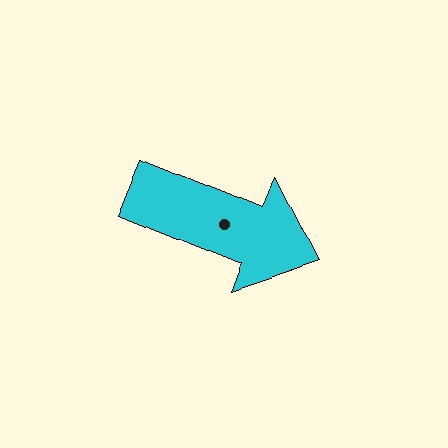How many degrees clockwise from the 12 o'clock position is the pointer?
Approximately 112 degrees.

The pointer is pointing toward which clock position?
Roughly 4 o'clock.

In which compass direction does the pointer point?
East.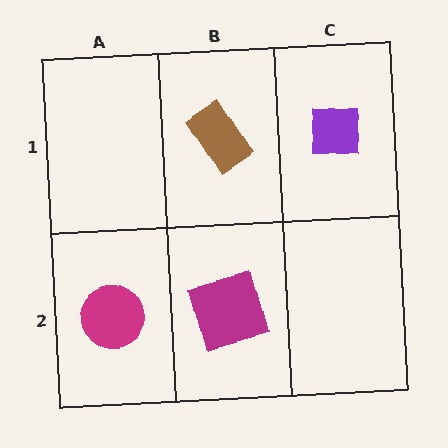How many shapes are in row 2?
2 shapes.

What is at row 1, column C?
A purple square.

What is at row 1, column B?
A brown rectangle.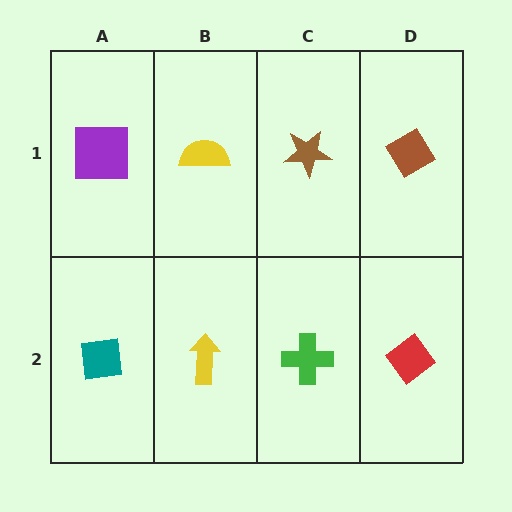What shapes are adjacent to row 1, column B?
A yellow arrow (row 2, column B), a purple square (row 1, column A), a brown star (row 1, column C).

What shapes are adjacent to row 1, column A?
A teal square (row 2, column A), a yellow semicircle (row 1, column B).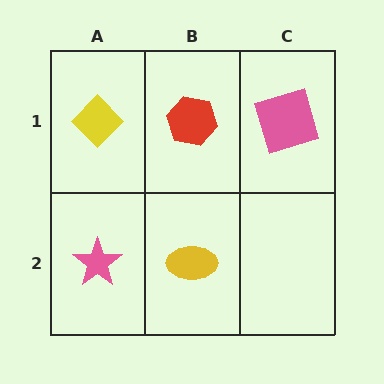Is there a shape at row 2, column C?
No, that cell is empty.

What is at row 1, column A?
A yellow diamond.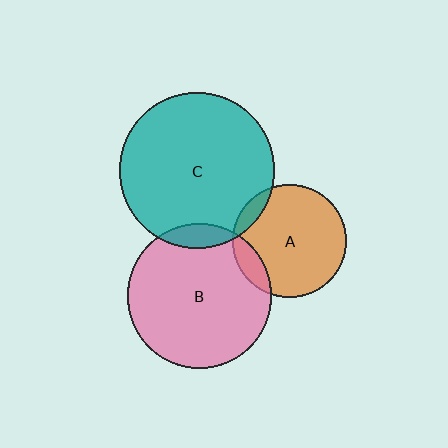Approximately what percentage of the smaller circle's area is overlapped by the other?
Approximately 10%.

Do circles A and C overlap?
Yes.